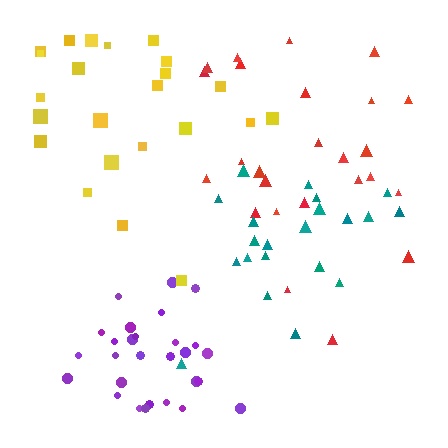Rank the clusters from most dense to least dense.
purple, teal, red, yellow.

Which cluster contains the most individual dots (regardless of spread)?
Purple (29).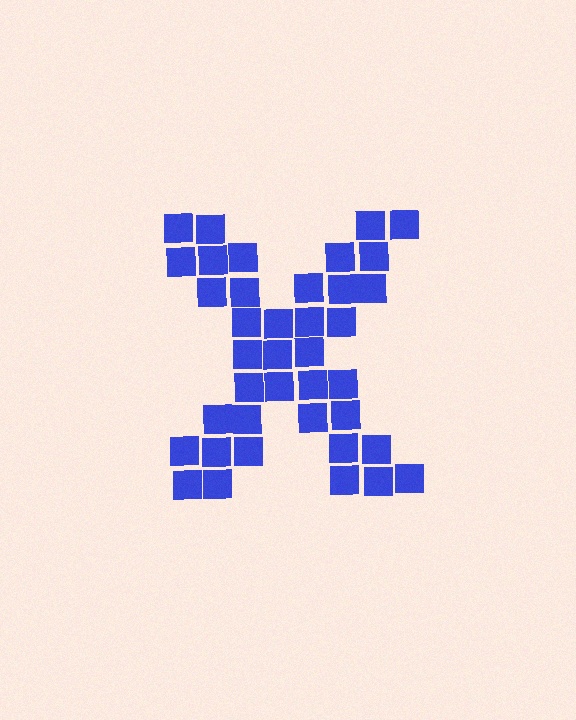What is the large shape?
The large shape is the letter X.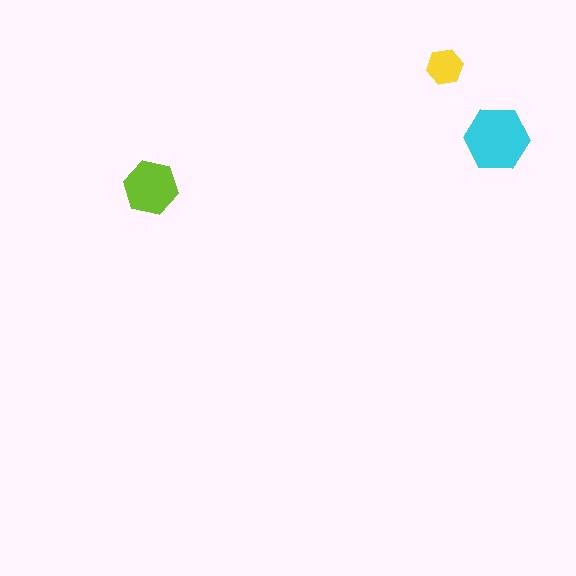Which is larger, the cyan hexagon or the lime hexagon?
The cyan one.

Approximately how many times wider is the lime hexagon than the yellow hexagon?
About 1.5 times wider.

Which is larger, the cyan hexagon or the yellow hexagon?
The cyan one.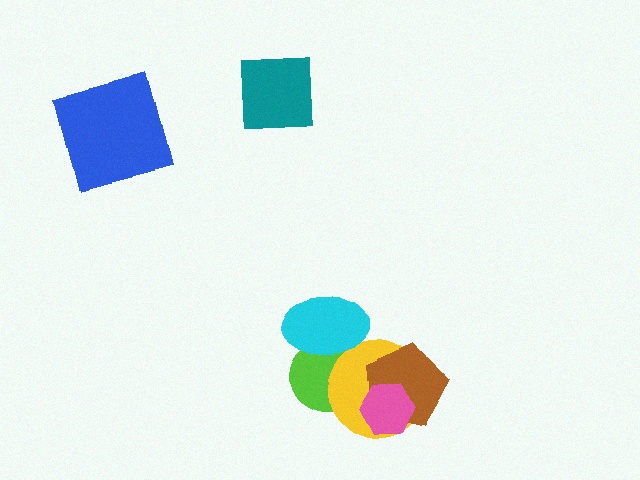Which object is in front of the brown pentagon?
The pink hexagon is in front of the brown pentagon.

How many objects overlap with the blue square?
0 objects overlap with the blue square.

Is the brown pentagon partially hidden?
Yes, it is partially covered by another shape.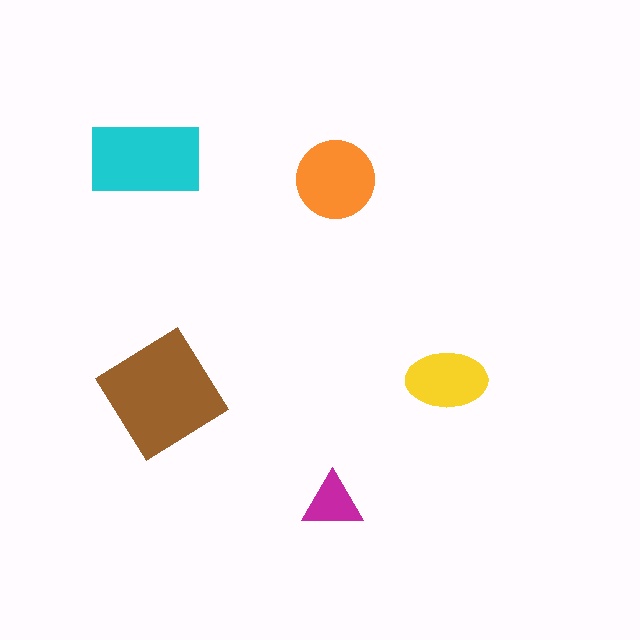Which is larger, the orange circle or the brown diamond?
The brown diamond.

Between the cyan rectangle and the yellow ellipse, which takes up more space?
The cyan rectangle.